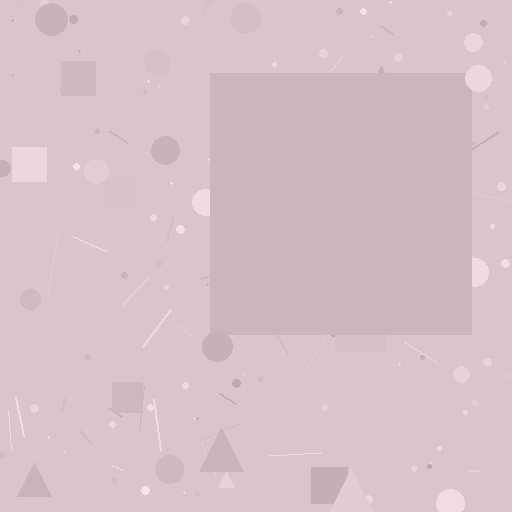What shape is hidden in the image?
A square is hidden in the image.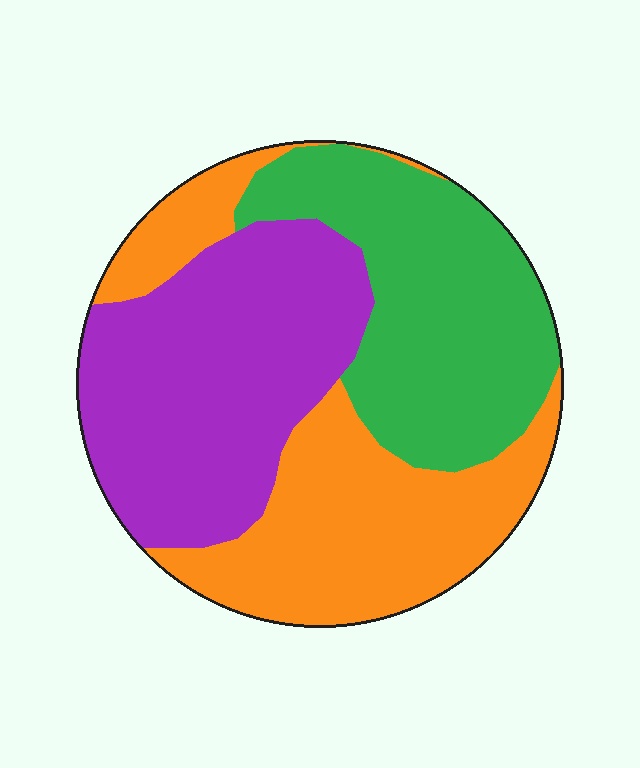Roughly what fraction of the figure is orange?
Orange takes up about one third (1/3) of the figure.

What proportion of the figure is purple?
Purple takes up between a quarter and a half of the figure.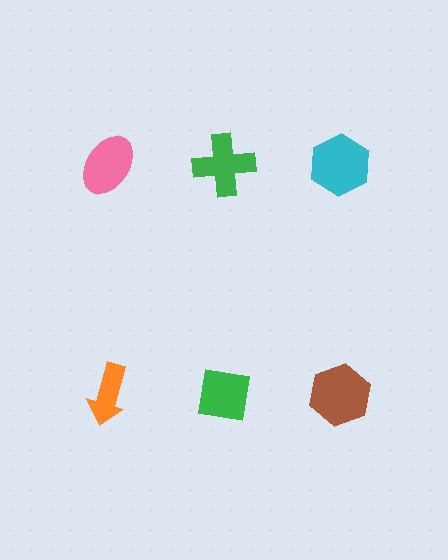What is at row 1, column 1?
A pink ellipse.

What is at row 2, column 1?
An orange arrow.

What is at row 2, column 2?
A green square.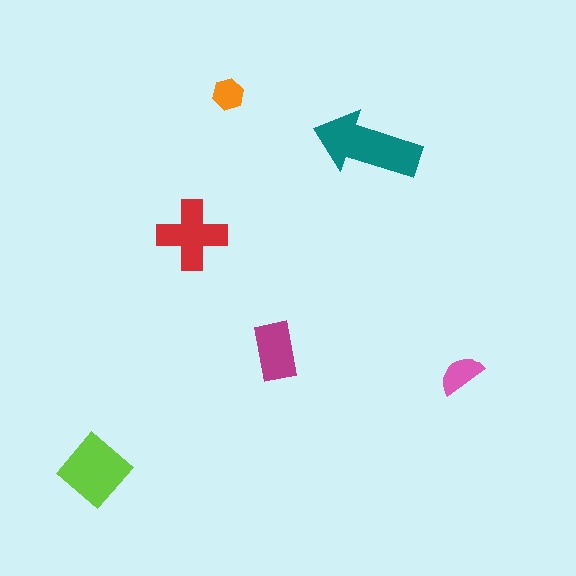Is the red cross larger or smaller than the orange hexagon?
Larger.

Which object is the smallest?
The orange hexagon.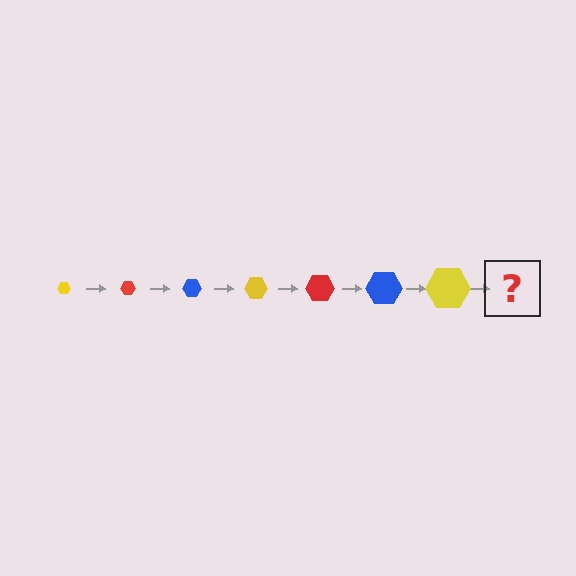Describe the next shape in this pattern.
It should be a red hexagon, larger than the previous one.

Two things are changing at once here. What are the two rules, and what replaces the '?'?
The two rules are that the hexagon grows larger each step and the color cycles through yellow, red, and blue. The '?' should be a red hexagon, larger than the previous one.